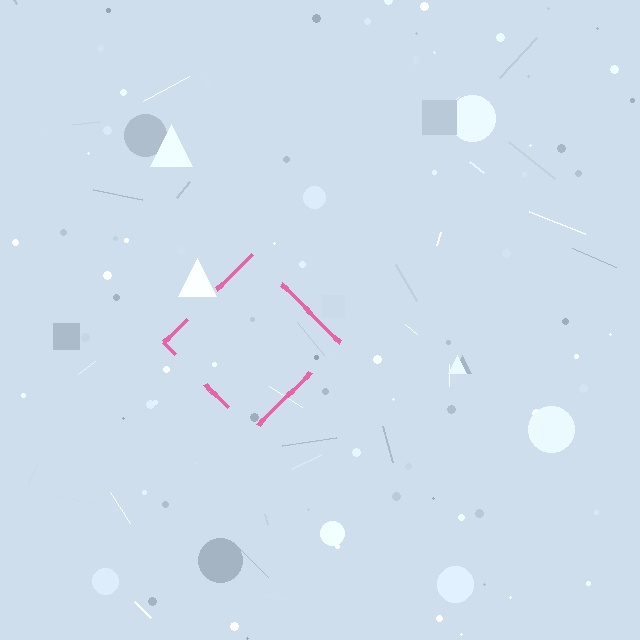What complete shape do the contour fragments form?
The contour fragments form a diamond.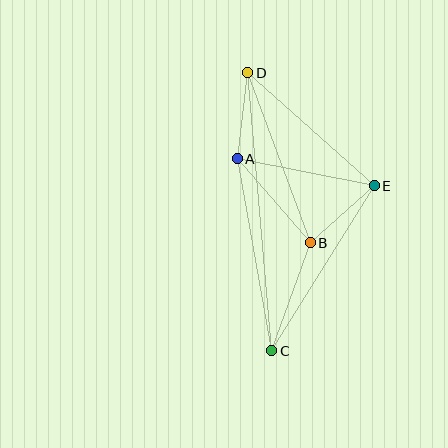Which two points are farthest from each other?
Points C and D are farthest from each other.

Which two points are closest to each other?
Points B and E are closest to each other.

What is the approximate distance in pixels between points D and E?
The distance between D and E is approximately 169 pixels.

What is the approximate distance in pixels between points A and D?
The distance between A and D is approximately 87 pixels.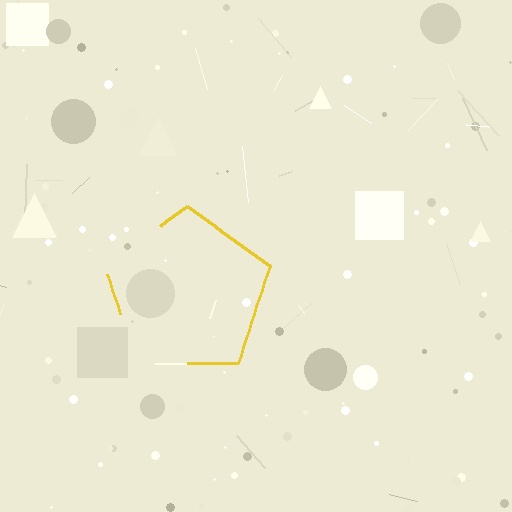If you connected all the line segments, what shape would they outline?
They would outline a pentagon.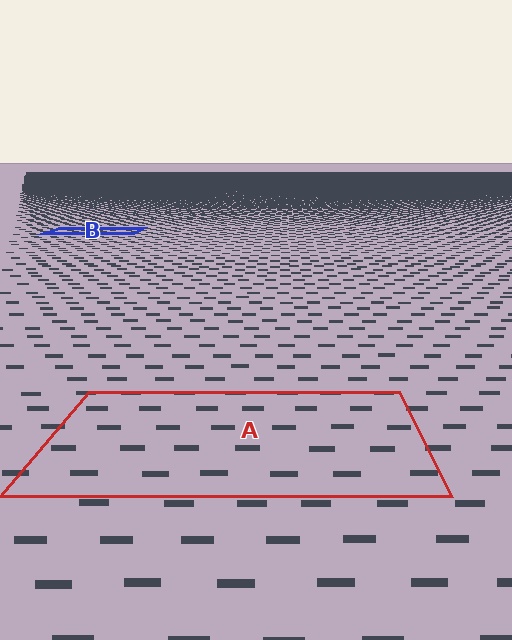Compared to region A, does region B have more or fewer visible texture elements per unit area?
Region B has more texture elements per unit area — they are packed more densely because it is farther away.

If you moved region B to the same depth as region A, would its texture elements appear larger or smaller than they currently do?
They would appear larger. At a closer depth, the same texture elements are projected at a bigger on-screen size.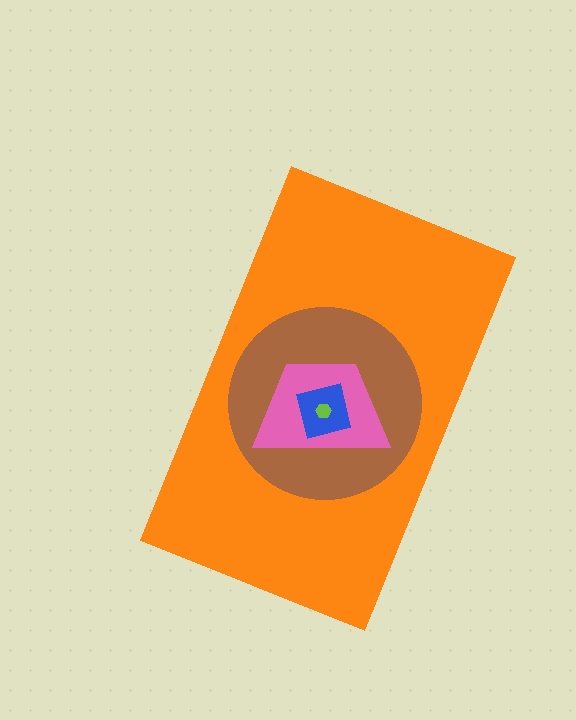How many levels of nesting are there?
5.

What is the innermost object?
The lime hexagon.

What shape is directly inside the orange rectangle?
The brown circle.